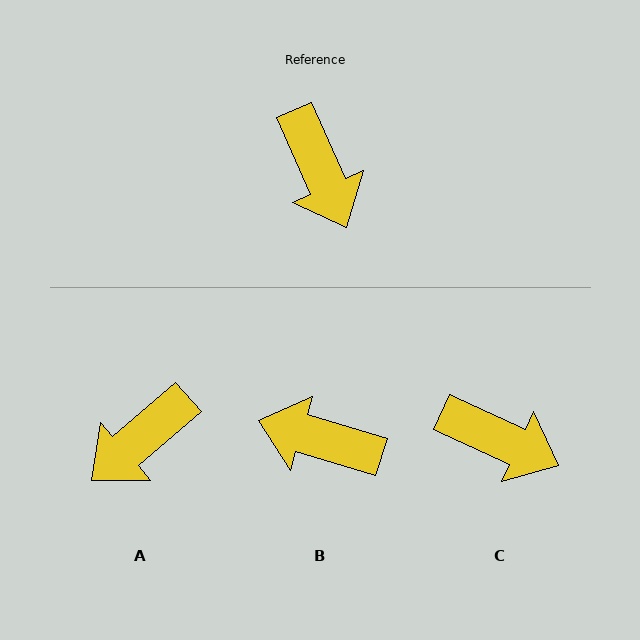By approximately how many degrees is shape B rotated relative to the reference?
Approximately 131 degrees clockwise.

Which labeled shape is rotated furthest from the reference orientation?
B, about 131 degrees away.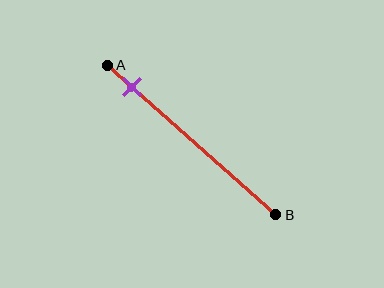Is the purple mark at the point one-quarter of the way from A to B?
No, the mark is at about 15% from A, not at the 25% one-quarter point.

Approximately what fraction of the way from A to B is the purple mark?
The purple mark is approximately 15% of the way from A to B.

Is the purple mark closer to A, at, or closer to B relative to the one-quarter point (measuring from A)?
The purple mark is closer to point A than the one-quarter point of segment AB.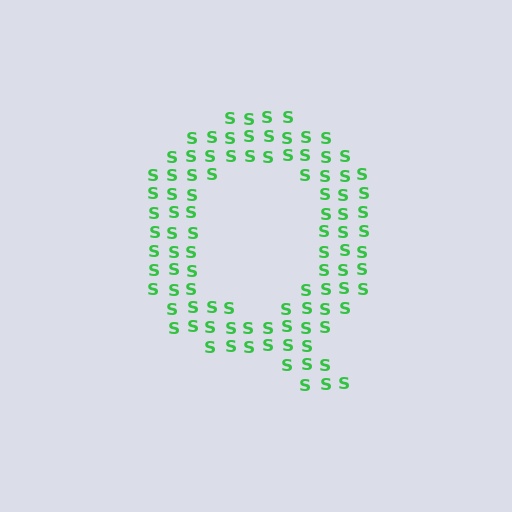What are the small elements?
The small elements are letter S's.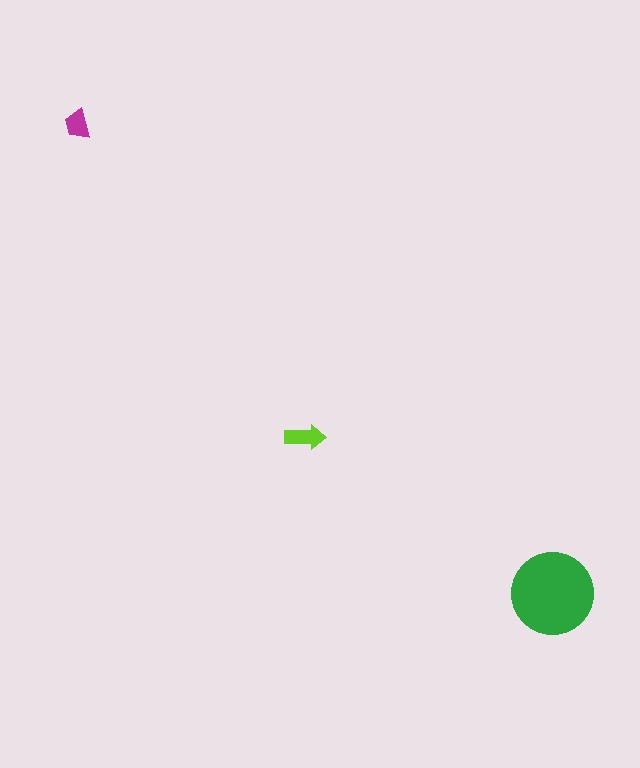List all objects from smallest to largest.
The magenta trapezoid, the lime arrow, the green circle.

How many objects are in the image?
There are 3 objects in the image.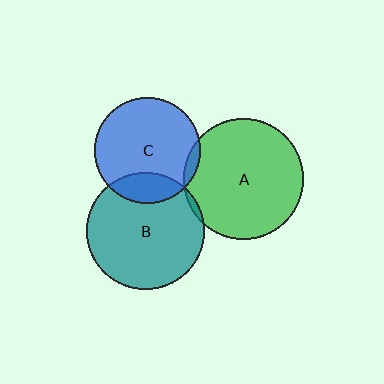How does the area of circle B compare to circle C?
Approximately 1.2 times.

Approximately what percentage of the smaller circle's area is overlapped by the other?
Approximately 5%.